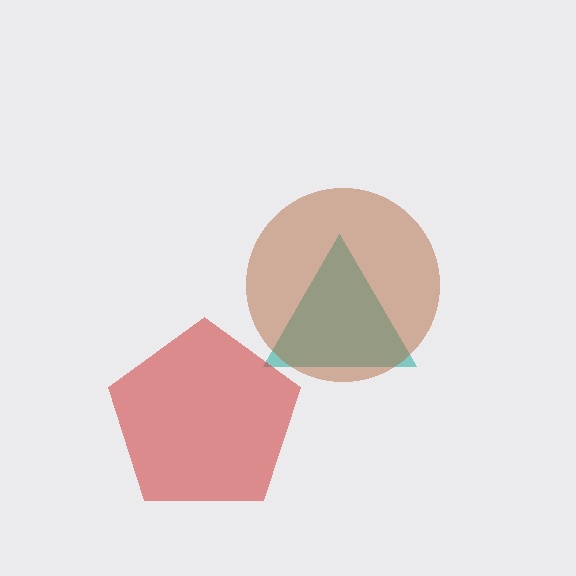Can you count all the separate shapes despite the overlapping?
Yes, there are 3 separate shapes.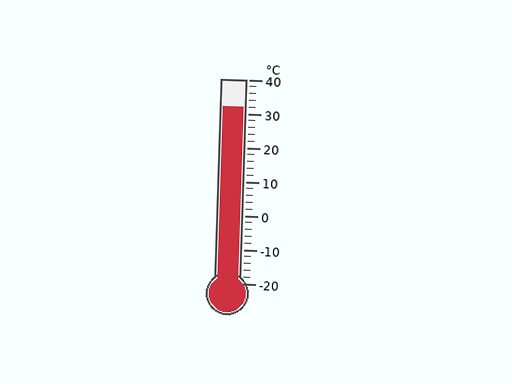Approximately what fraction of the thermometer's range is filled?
The thermometer is filled to approximately 85% of its range.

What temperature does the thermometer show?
The thermometer shows approximately 32°C.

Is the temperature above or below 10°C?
The temperature is above 10°C.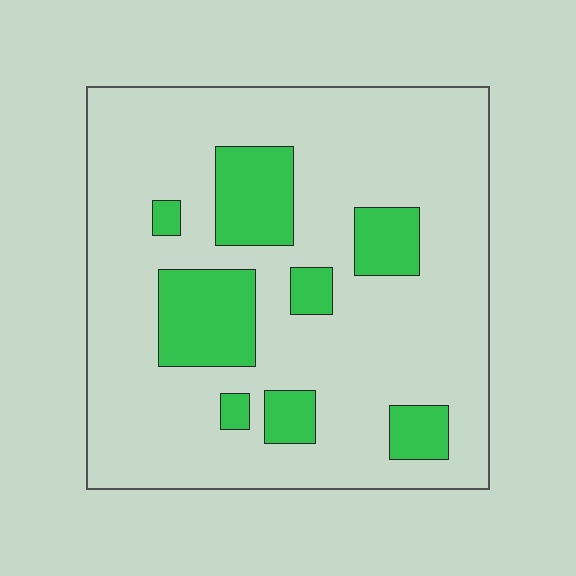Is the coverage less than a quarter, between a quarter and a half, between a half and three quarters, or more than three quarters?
Less than a quarter.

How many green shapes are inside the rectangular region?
8.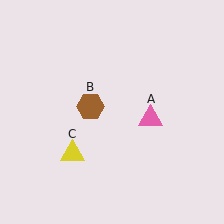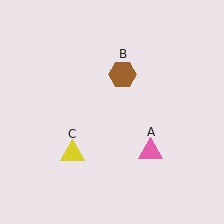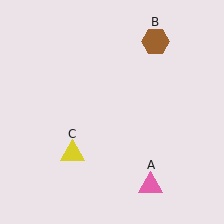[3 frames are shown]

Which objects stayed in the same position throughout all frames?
Yellow triangle (object C) remained stationary.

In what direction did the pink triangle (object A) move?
The pink triangle (object A) moved down.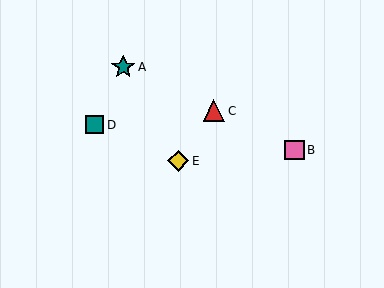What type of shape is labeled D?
Shape D is a teal square.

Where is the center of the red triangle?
The center of the red triangle is at (214, 111).